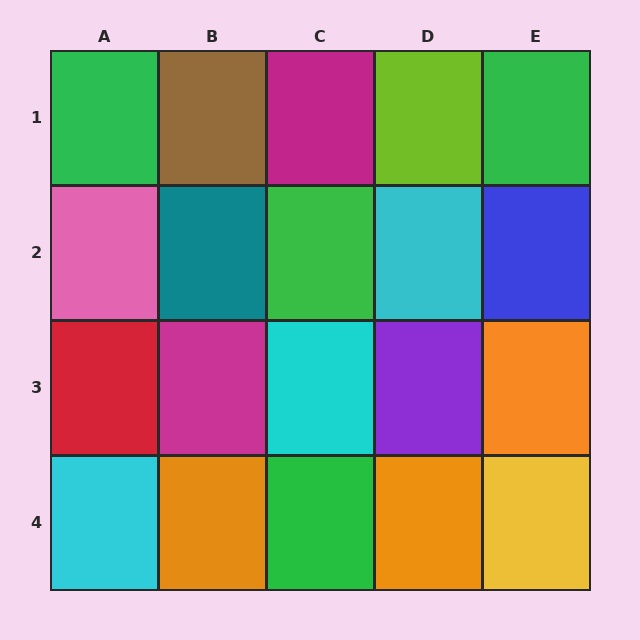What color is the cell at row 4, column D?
Orange.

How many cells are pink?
1 cell is pink.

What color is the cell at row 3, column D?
Purple.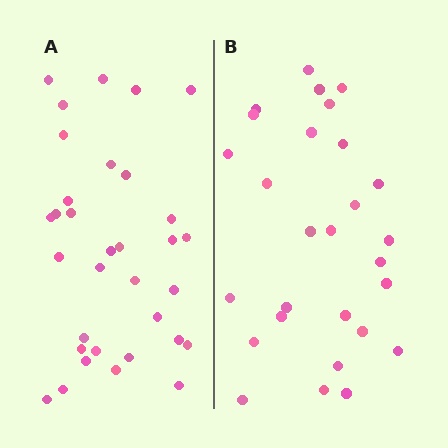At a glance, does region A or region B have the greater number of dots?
Region A (the left region) has more dots.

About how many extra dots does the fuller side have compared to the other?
Region A has about 5 more dots than region B.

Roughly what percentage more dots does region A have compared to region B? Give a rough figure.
About 20% more.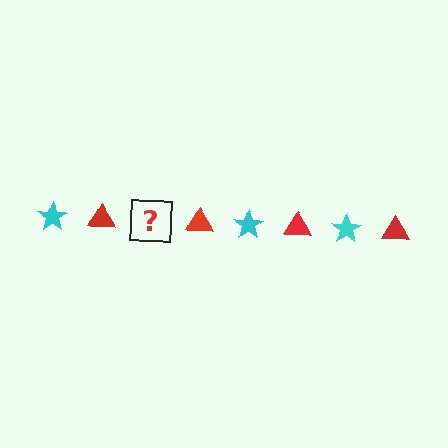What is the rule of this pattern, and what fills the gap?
The rule is that the pattern alternates between cyan star and red triangle. The gap should be filled with a cyan star.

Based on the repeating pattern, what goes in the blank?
The blank should be a cyan star.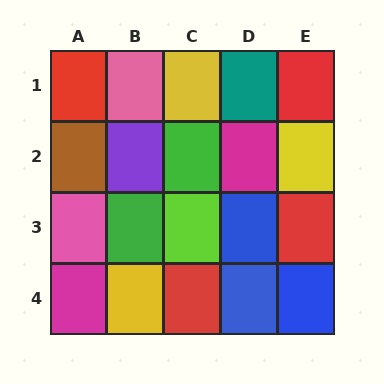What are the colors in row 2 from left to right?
Brown, purple, green, magenta, yellow.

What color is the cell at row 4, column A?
Magenta.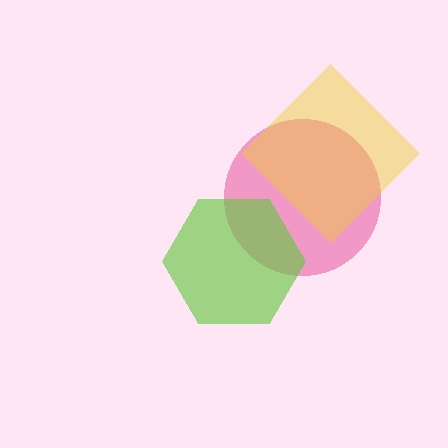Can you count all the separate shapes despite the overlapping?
Yes, there are 3 separate shapes.